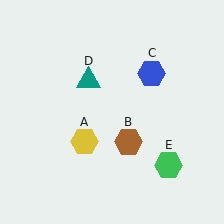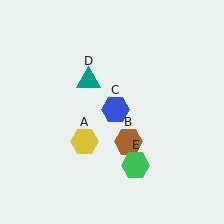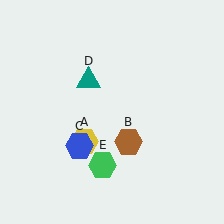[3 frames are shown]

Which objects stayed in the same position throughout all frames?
Yellow hexagon (object A) and brown hexagon (object B) and teal triangle (object D) remained stationary.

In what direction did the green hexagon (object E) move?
The green hexagon (object E) moved left.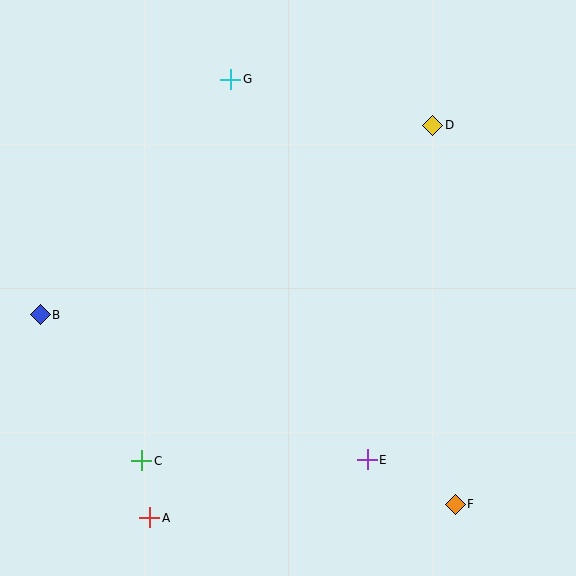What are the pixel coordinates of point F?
Point F is at (455, 504).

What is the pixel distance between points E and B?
The distance between E and B is 358 pixels.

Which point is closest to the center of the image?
Point E at (367, 460) is closest to the center.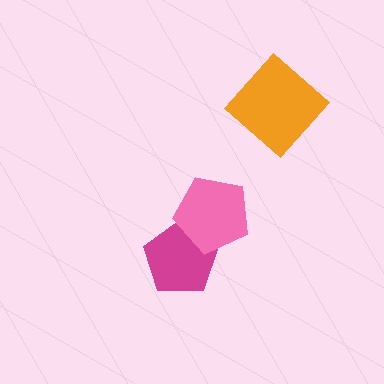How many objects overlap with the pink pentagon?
1 object overlaps with the pink pentagon.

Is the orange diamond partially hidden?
No, no other shape covers it.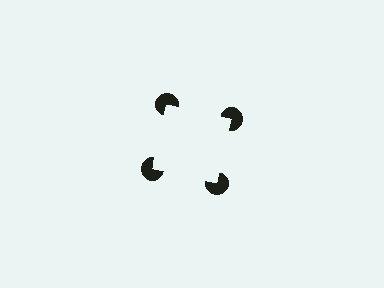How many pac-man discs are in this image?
There are 4 — one at each vertex of the illusory square.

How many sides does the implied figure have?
4 sides.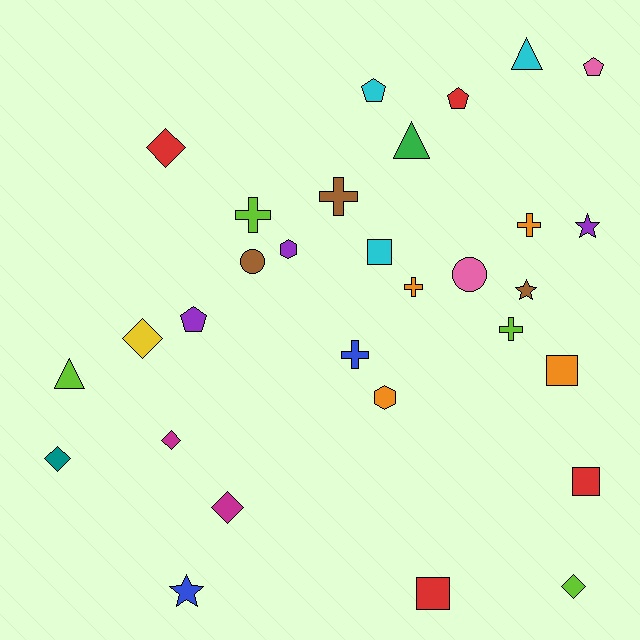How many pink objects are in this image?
There are 2 pink objects.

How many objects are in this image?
There are 30 objects.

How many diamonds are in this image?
There are 6 diamonds.